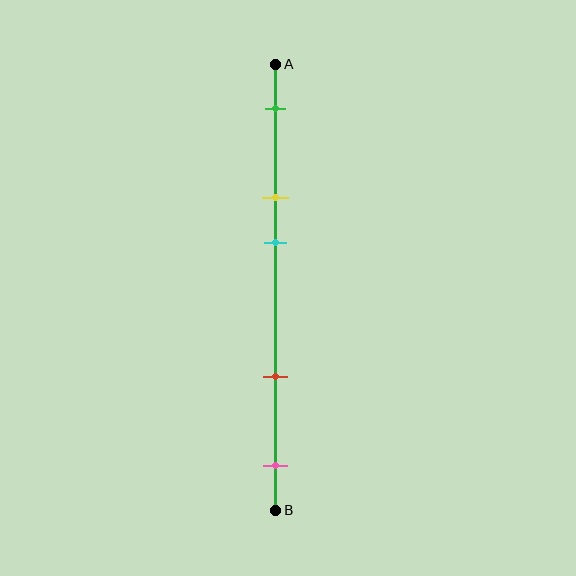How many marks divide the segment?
There are 5 marks dividing the segment.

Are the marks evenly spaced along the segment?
No, the marks are not evenly spaced.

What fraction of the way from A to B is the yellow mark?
The yellow mark is approximately 30% (0.3) of the way from A to B.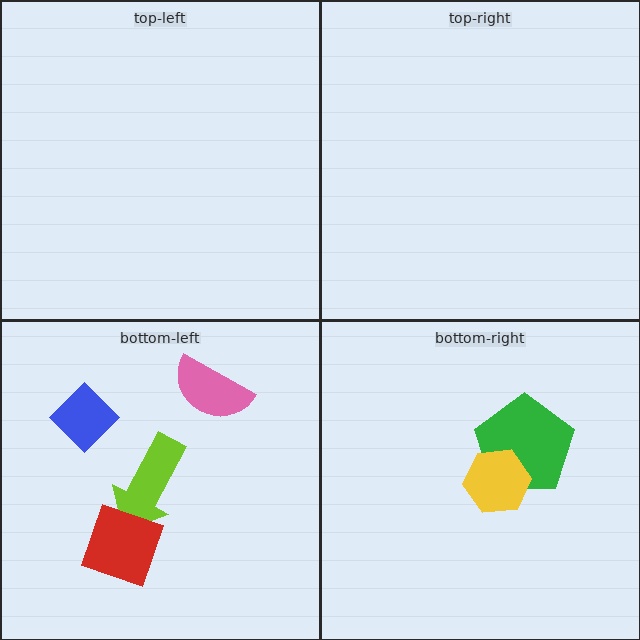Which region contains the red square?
The bottom-left region.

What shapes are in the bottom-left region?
The lime arrow, the pink semicircle, the red square, the blue diamond.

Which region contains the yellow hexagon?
The bottom-right region.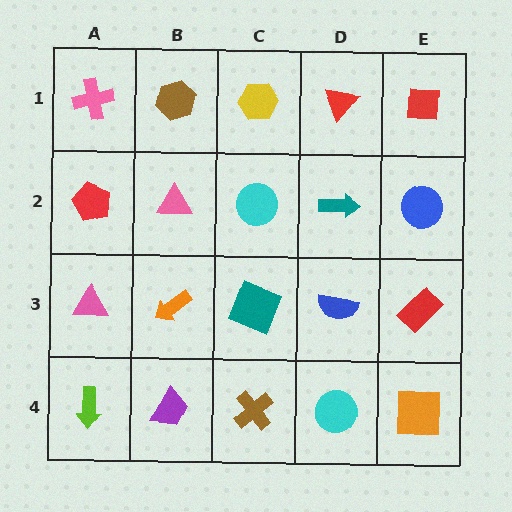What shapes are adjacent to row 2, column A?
A pink cross (row 1, column A), a pink triangle (row 3, column A), a pink triangle (row 2, column B).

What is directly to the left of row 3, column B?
A pink triangle.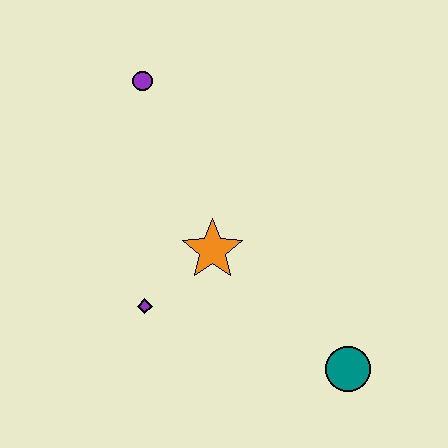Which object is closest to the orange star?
The purple diamond is closest to the orange star.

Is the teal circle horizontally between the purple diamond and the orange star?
No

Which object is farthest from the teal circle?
The purple circle is farthest from the teal circle.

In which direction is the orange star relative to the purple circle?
The orange star is below the purple circle.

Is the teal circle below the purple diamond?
Yes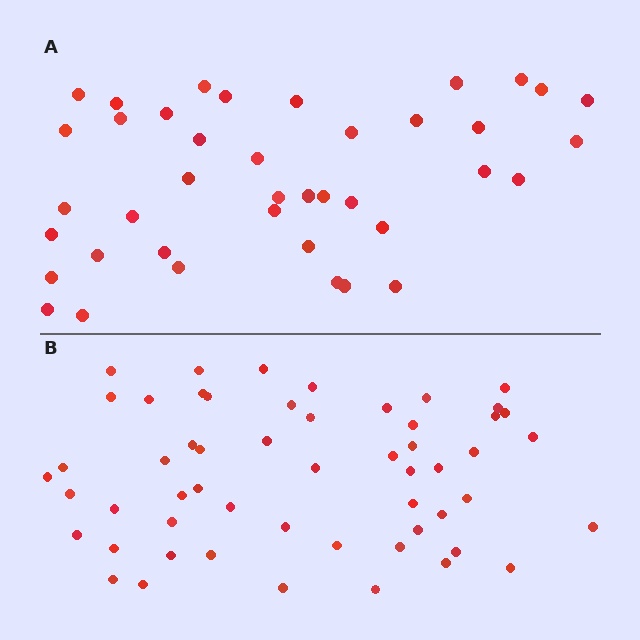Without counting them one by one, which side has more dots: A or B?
Region B (the bottom region) has more dots.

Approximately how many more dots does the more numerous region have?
Region B has approximately 15 more dots than region A.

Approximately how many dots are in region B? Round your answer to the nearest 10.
About 60 dots. (The exact count is 55, which rounds to 60.)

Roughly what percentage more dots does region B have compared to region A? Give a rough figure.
About 40% more.